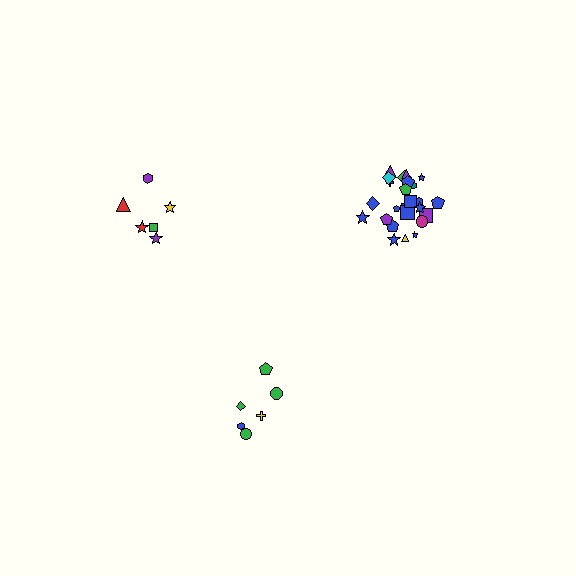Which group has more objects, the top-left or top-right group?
The top-right group.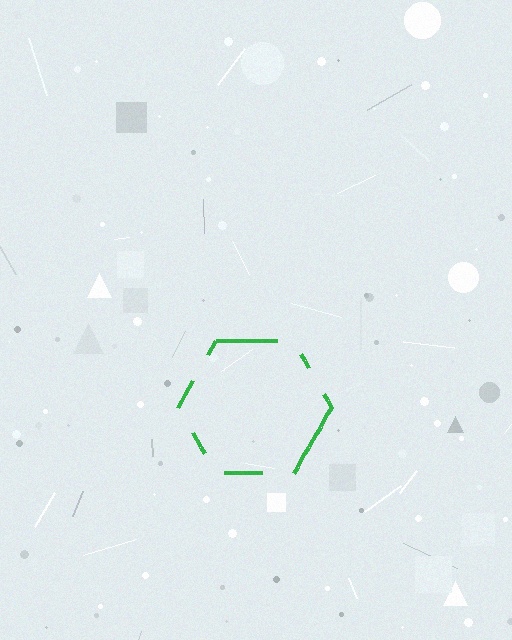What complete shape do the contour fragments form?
The contour fragments form a hexagon.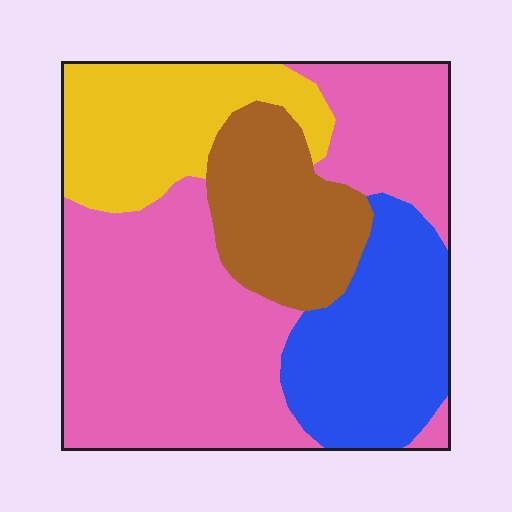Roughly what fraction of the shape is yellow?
Yellow covers about 20% of the shape.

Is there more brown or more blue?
Blue.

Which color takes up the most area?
Pink, at roughly 45%.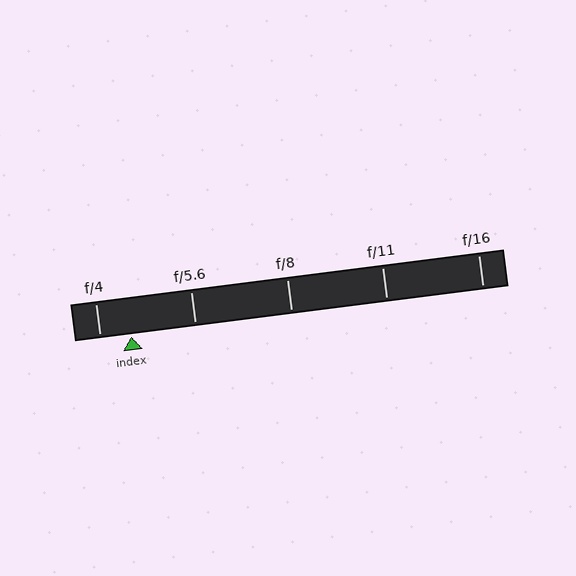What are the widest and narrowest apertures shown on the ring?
The widest aperture shown is f/4 and the narrowest is f/16.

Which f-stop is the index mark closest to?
The index mark is closest to f/4.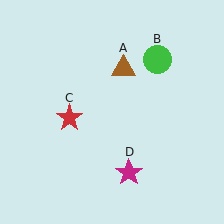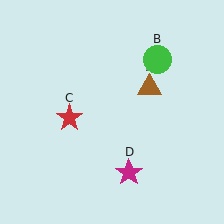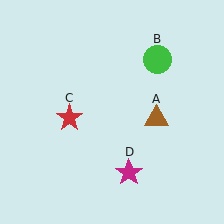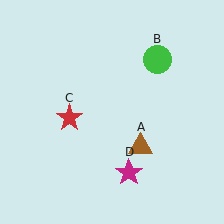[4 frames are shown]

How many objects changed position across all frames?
1 object changed position: brown triangle (object A).